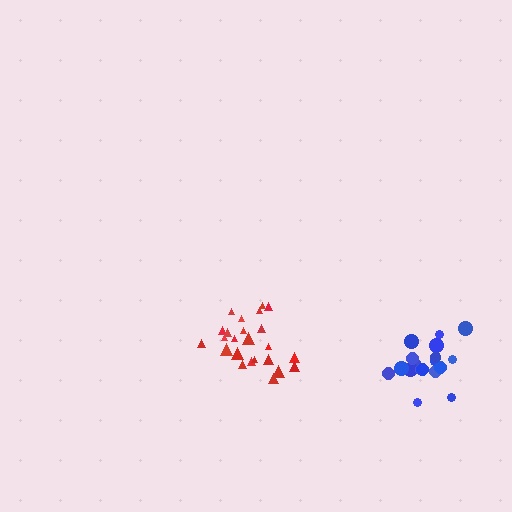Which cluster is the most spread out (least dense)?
Blue.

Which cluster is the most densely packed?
Red.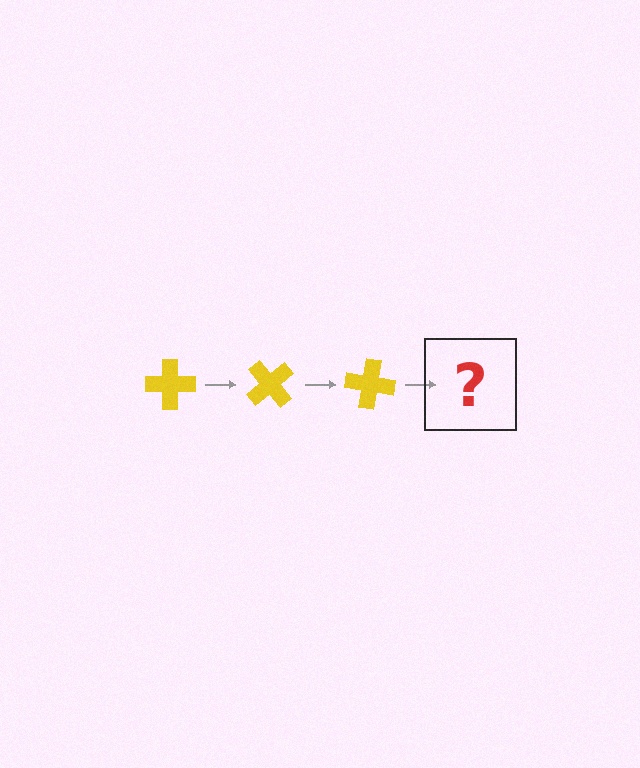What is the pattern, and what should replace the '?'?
The pattern is that the cross rotates 50 degrees each step. The '?' should be a yellow cross rotated 150 degrees.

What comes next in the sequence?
The next element should be a yellow cross rotated 150 degrees.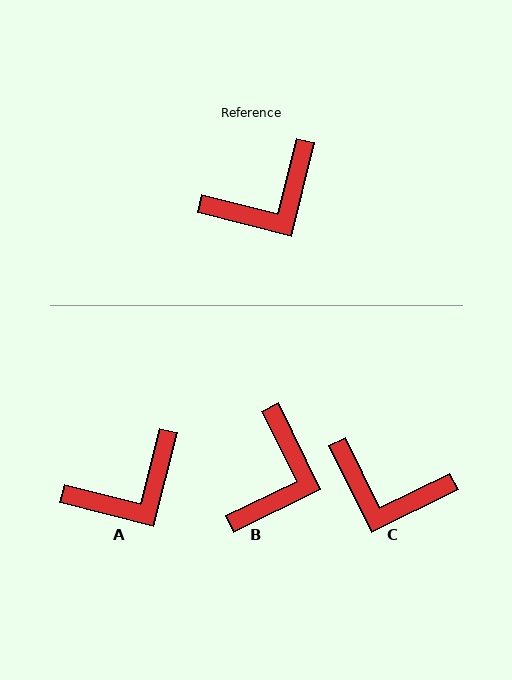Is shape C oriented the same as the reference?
No, it is off by about 50 degrees.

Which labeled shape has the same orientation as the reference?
A.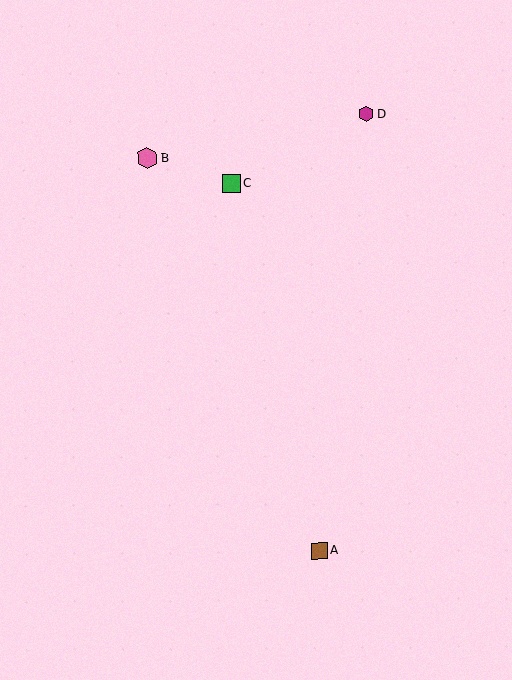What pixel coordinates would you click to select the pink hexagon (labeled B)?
Click at (147, 158) to select the pink hexagon B.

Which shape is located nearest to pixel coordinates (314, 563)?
The brown square (labeled A) at (319, 551) is nearest to that location.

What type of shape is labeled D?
Shape D is a magenta hexagon.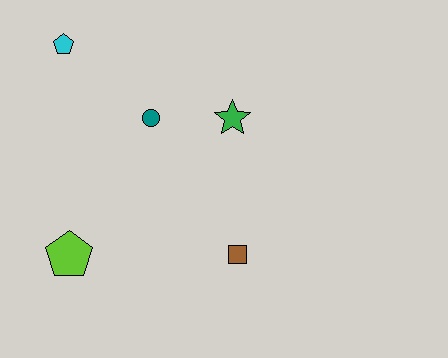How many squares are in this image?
There is 1 square.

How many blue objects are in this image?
There are no blue objects.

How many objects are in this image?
There are 5 objects.